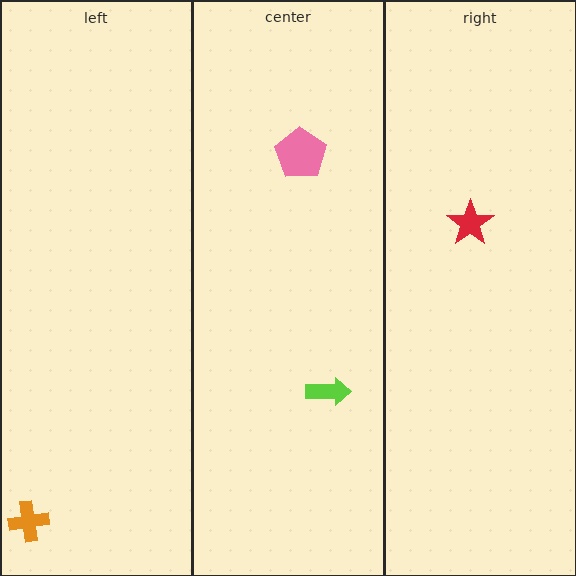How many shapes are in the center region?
2.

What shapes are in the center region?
The lime arrow, the pink pentagon.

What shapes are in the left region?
The orange cross.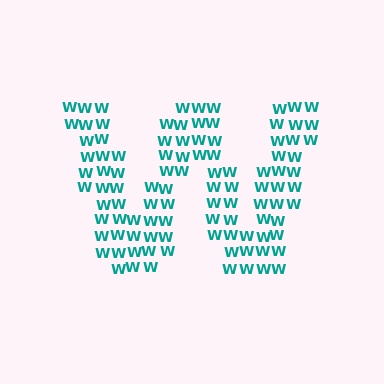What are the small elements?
The small elements are letter W's.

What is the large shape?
The large shape is the letter W.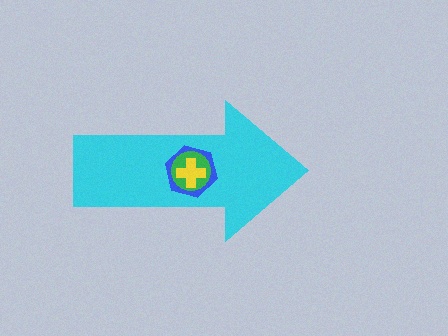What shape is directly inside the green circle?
The yellow cross.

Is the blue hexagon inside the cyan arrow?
Yes.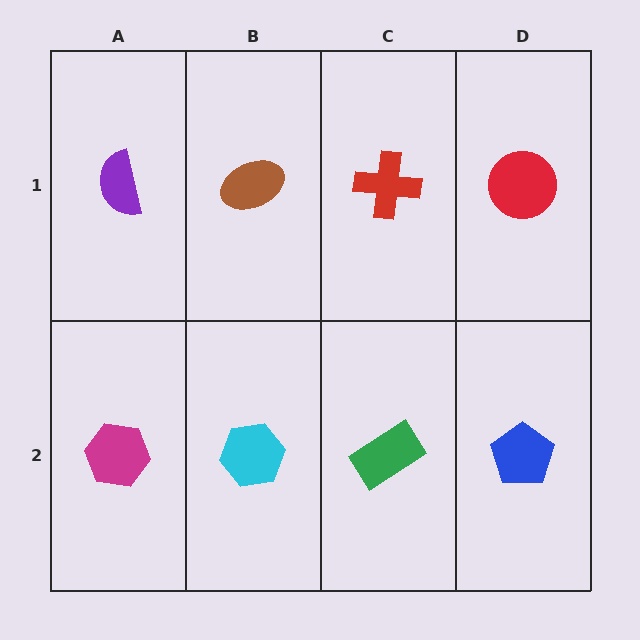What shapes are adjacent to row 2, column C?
A red cross (row 1, column C), a cyan hexagon (row 2, column B), a blue pentagon (row 2, column D).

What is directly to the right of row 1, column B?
A red cross.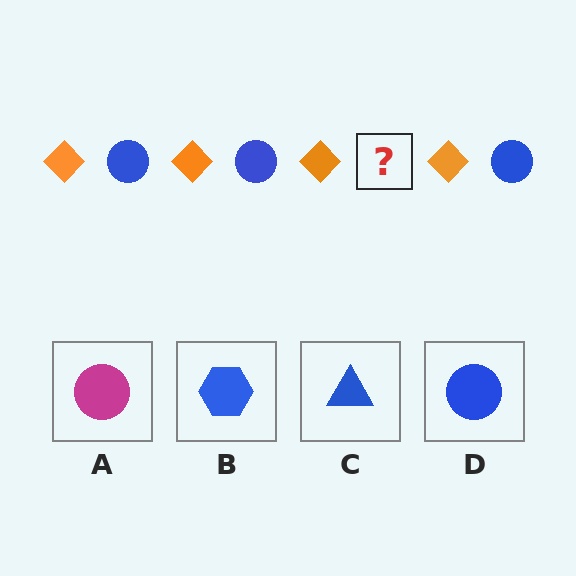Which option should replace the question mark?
Option D.